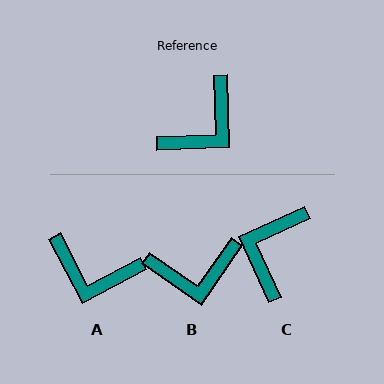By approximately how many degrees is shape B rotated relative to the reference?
Approximately 36 degrees clockwise.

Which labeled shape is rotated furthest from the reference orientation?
C, about 158 degrees away.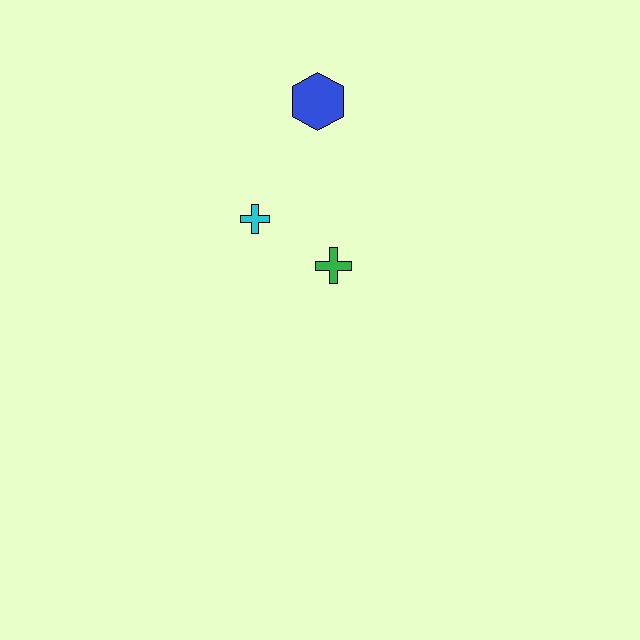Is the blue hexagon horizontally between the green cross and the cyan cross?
Yes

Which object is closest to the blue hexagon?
The cyan cross is closest to the blue hexagon.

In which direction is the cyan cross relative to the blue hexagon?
The cyan cross is below the blue hexagon.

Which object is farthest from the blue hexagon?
The green cross is farthest from the blue hexagon.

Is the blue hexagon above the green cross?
Yes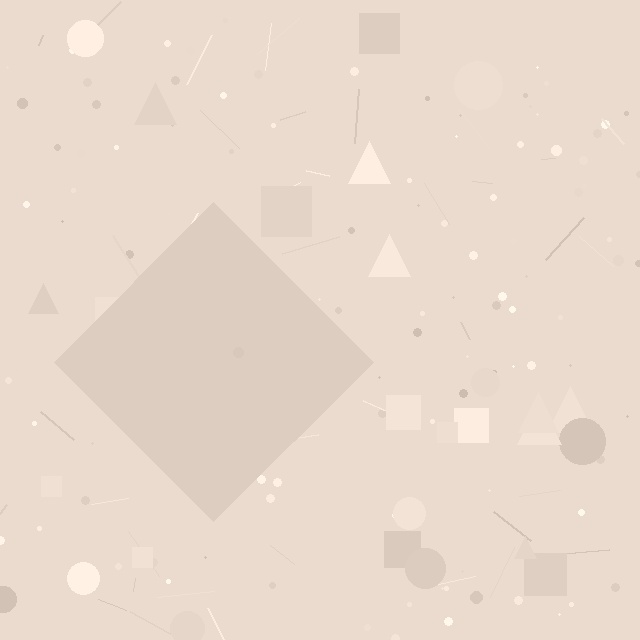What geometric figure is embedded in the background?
A diamond is embedded in the background.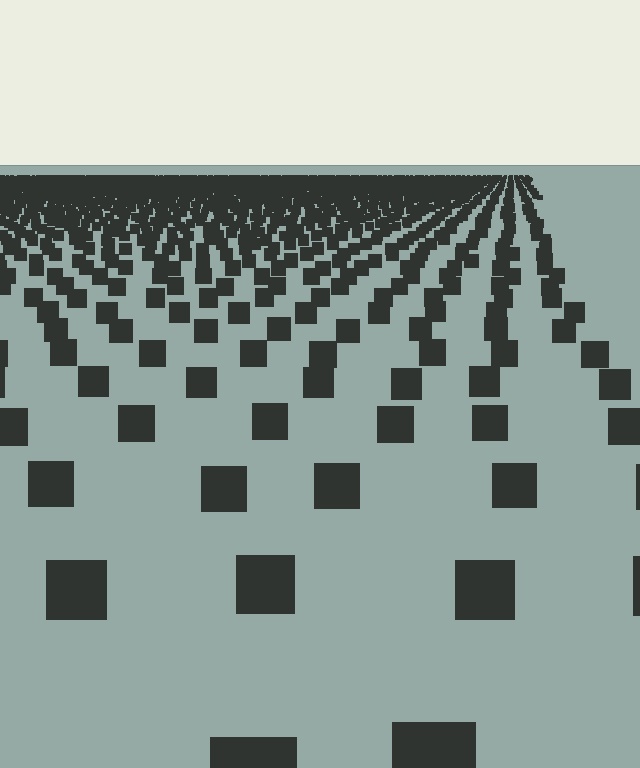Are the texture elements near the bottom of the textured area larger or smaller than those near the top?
Larger. Near the bottom, elements are closer to the viewer and appear at a bigger on-screen size.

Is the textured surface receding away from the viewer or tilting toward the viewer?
The surface is receding away from the viewer. Texture elements get smaller and denser toward the top.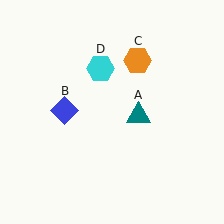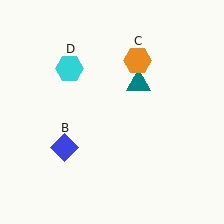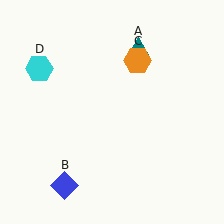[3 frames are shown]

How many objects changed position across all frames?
3 objects changed position: teal triangle (object A), blue diamond (object B), cyan hexagon (object D).